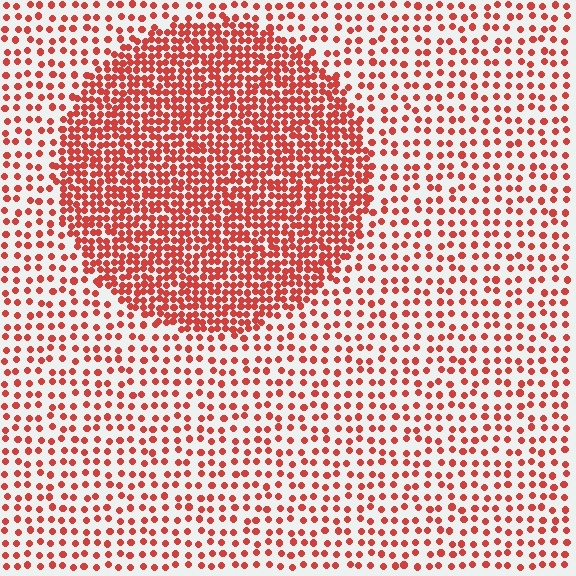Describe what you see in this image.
The image contains small red elements arranged at two different densities. A circle-shaped region is visible where the elements are more densely packed than the surrounding area.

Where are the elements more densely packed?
The elements are more densely packed inside the circle boundary.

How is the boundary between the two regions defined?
The boundary is defined by a change in element density (approximately 2.4x ratio). All elements are the same color, size, and shape.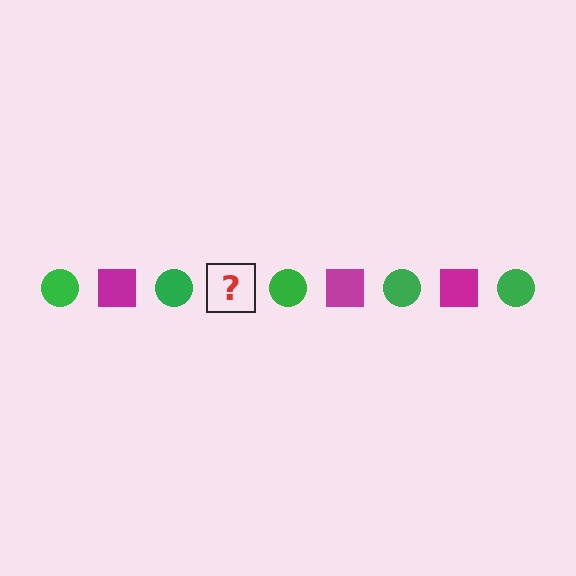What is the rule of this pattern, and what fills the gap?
The rule is that the pattern alternates between green circle and magenta square. The gap should be filled with a magenta square.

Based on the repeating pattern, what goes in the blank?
The blank should be a magenta square.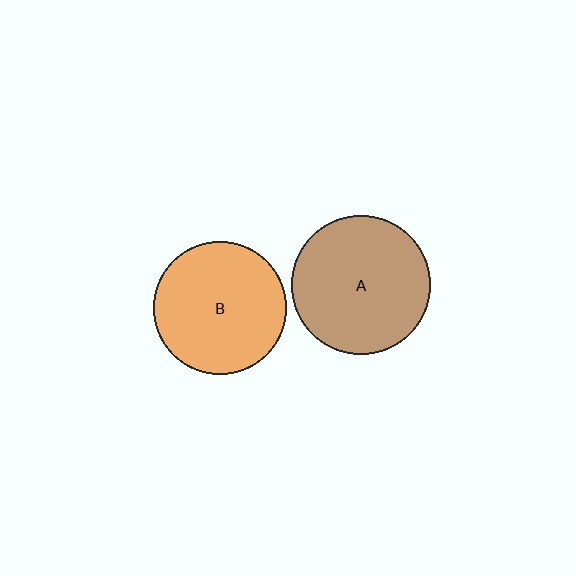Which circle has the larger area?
Circle A (brown).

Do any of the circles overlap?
No, none of the circles overlap.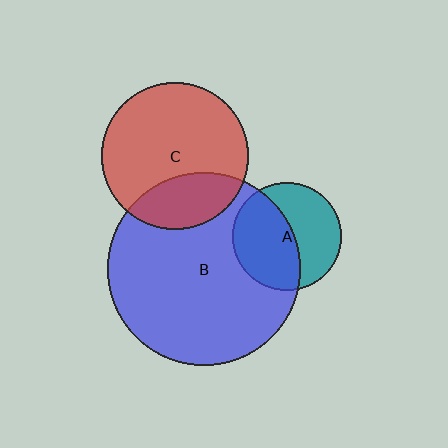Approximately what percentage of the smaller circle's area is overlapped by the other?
Approximately 25%.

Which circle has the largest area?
Circle B (blue).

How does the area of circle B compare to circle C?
Approximately 1.7 times.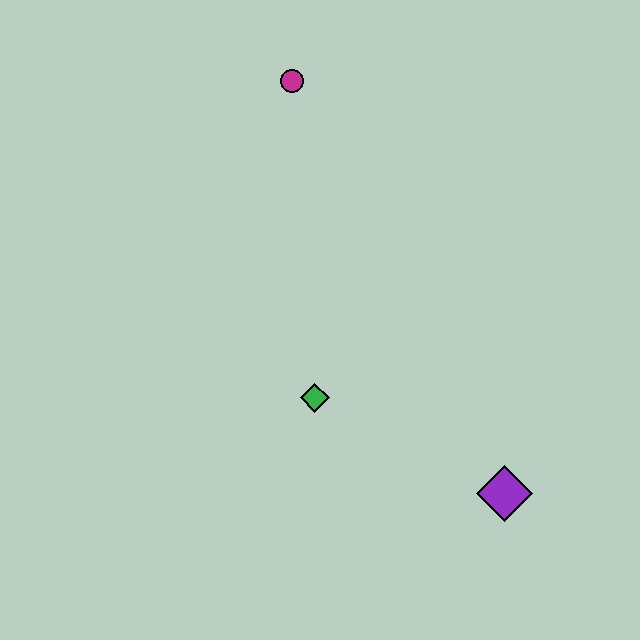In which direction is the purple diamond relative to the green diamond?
The purple diamond is to the right of the green diamond.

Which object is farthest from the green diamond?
The magenta circle is farthest from the green diamond.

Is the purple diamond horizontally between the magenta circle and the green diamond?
No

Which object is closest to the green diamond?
The purple diamond is closest to the green diamond.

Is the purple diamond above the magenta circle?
No